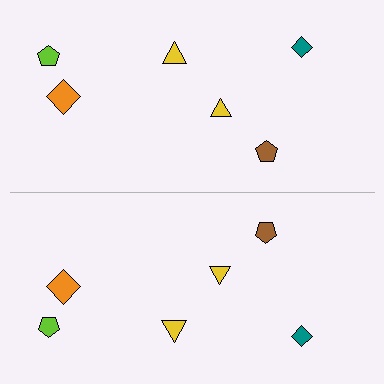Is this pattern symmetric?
Yes, this pattern has bilateral (reflection) symmetry.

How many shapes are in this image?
There are 12 shapes in this image.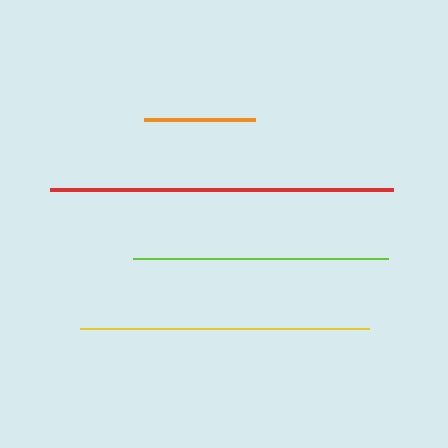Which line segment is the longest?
The red line is the longest at approximately 343 pixels.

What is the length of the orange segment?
The orange segment is approximately 112 pixels long.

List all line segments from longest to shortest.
From longest to shortest: red, yellow, lime, orange.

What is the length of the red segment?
The red segment is approximately 343 pixels long.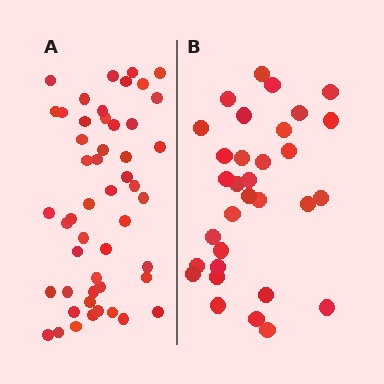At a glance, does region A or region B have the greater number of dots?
Region A (the left region) has more dots.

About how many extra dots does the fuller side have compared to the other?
Region A has approximately 20 more dots than region B.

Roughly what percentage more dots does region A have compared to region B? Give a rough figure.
About 55% more.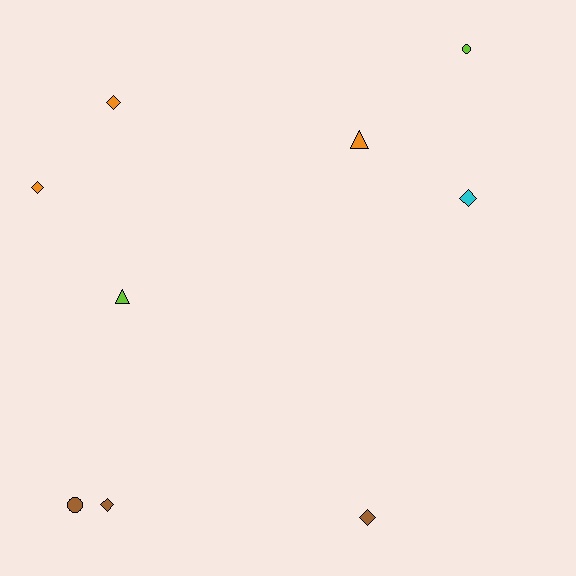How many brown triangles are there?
There are no brown triangles.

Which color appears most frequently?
Brown, with 3 objects.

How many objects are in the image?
There are 9 objects.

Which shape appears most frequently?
Diamond, with 5 objects.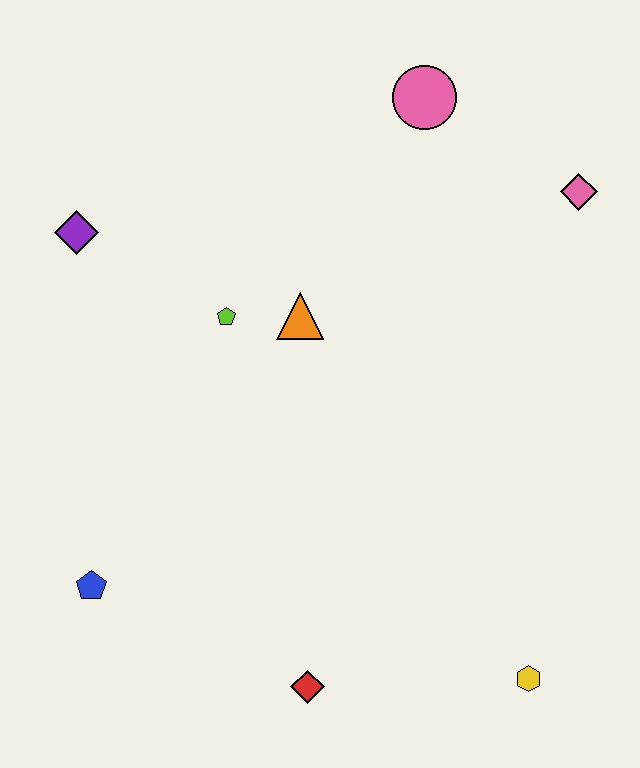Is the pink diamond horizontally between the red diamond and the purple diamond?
No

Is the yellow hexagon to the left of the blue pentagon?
No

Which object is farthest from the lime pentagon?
The yellow hexagon is farthest from the lime pentagon.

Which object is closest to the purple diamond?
The lime pentagon is closest to the purple diamond.